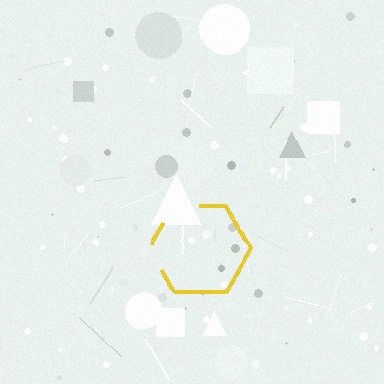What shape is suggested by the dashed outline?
The dashed outline suggests a hexagon.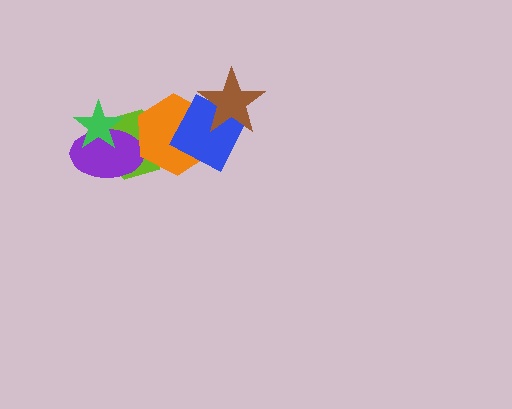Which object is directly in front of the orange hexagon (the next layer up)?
The blue diamond is directly in front of the orange hexagon.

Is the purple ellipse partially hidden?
Yes, it is partially covered by another shape.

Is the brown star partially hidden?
No, no other shape covers it.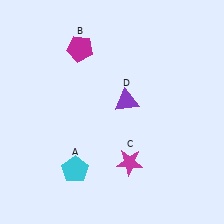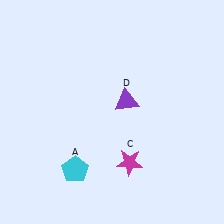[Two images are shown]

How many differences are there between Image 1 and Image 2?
There is 1 difference between the two images.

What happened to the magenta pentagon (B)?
The magenta pentagon (B) was removed in Image 2. It was in the top-left area of Image 1.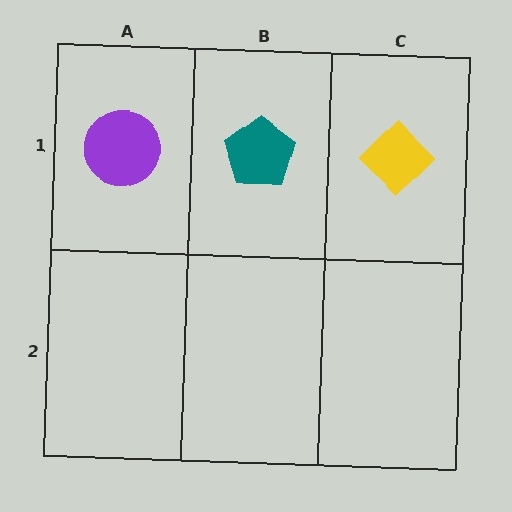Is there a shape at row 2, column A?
No, that cell is empty.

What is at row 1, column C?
A yellow diamond.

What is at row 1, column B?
A teal pentagon.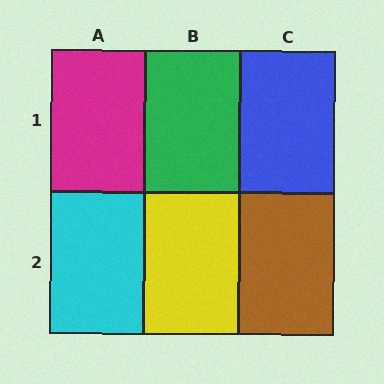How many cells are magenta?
1 cell is magenta.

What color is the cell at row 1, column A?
Magenta.